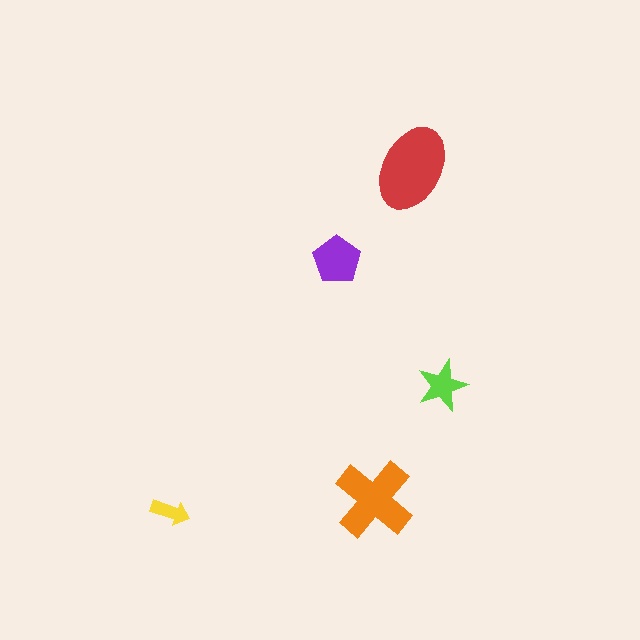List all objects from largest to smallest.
The red ellipse, the orange cross, the purple pentagon, the lime star, the yellow arrow.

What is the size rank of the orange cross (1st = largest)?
2nd.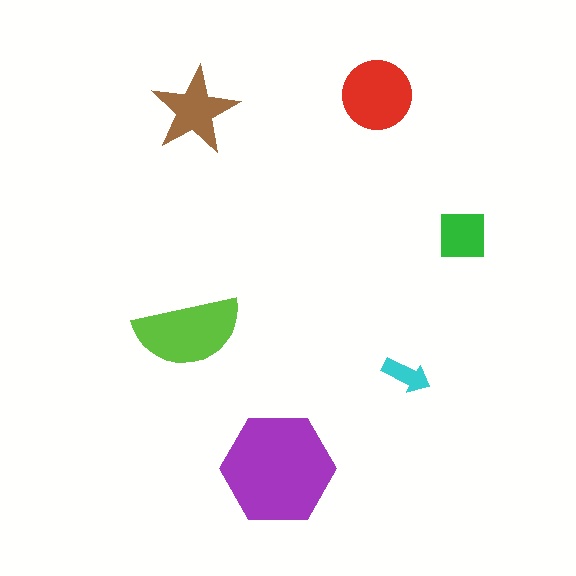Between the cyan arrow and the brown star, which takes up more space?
The brown star.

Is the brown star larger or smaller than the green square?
Larger.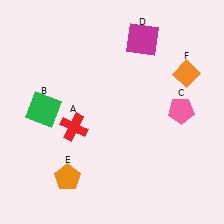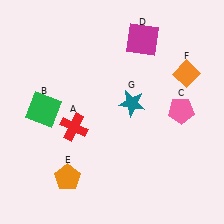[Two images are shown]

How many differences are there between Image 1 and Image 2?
There is 1 difference between the two images.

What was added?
A teal star (G) was added in Image 2.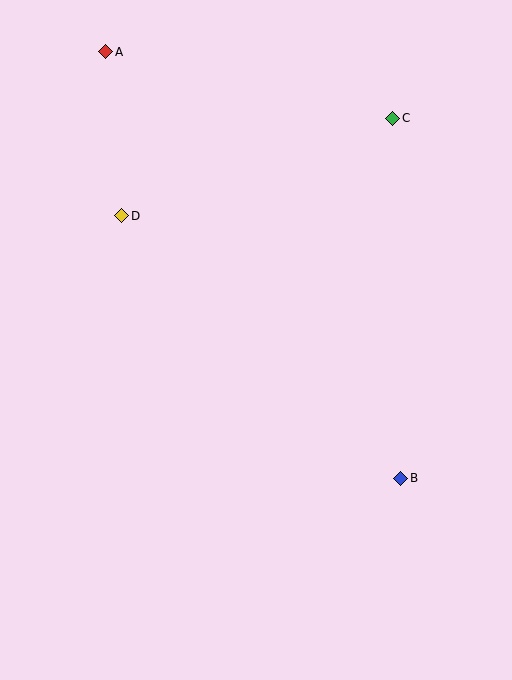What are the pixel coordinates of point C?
Point C is at (393, 118).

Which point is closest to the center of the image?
Point D at (122, 216) is closest to the center.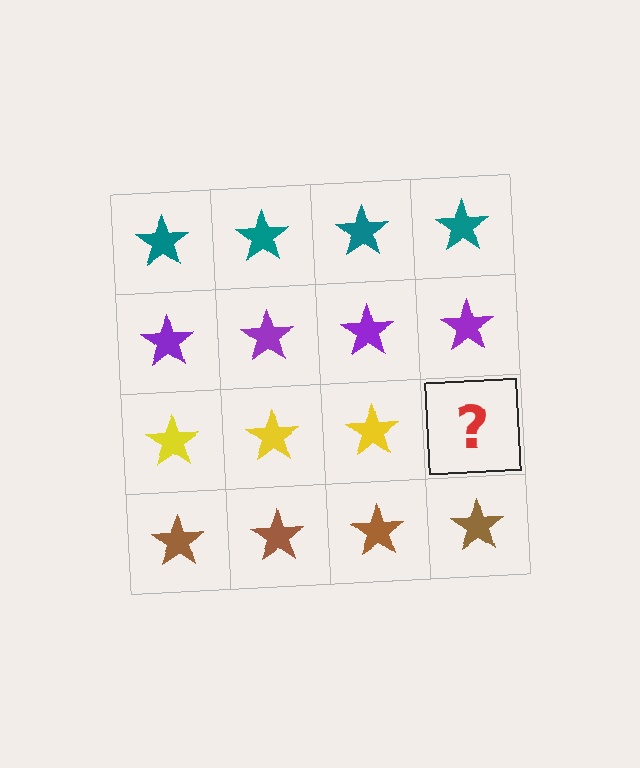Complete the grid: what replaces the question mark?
The question mark should be replaced with a yellow star.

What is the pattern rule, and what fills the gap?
The rule is that each row has a consistent color. The gap should be filled with a yellow star.